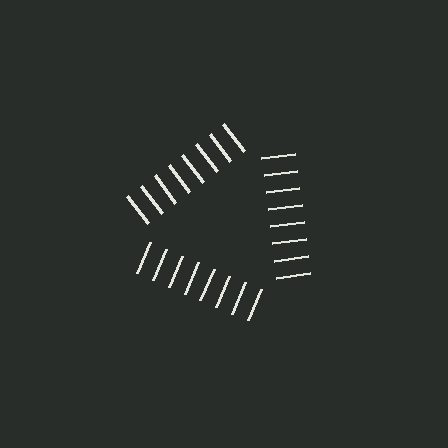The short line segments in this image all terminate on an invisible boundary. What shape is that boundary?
An illusory triangle — the line segments terminate on its edges but no continuous stroke is drawn.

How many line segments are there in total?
24 — 8 along each of the 3 edges.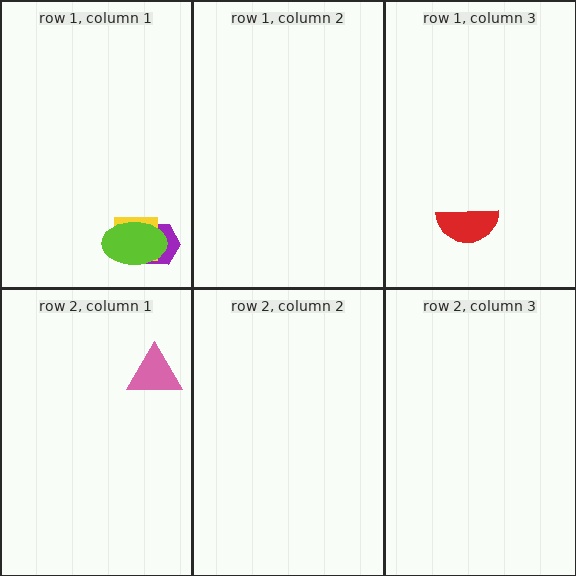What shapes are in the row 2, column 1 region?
The pink triangle.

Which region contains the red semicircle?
The row 1, column 3 region.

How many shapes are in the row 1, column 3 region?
1.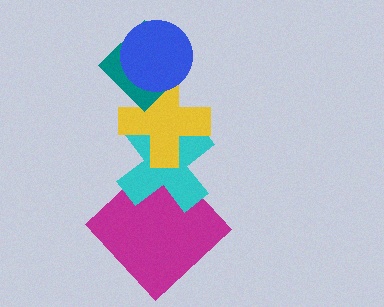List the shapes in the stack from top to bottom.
From top to bottom: the blue circle, the teal diamond, the yellow cross, the cyan cross, the magenta diamond.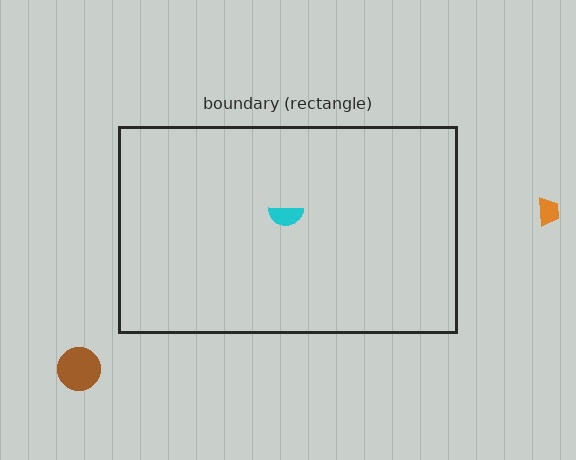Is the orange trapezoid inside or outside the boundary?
Outside.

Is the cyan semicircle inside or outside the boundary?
Inside.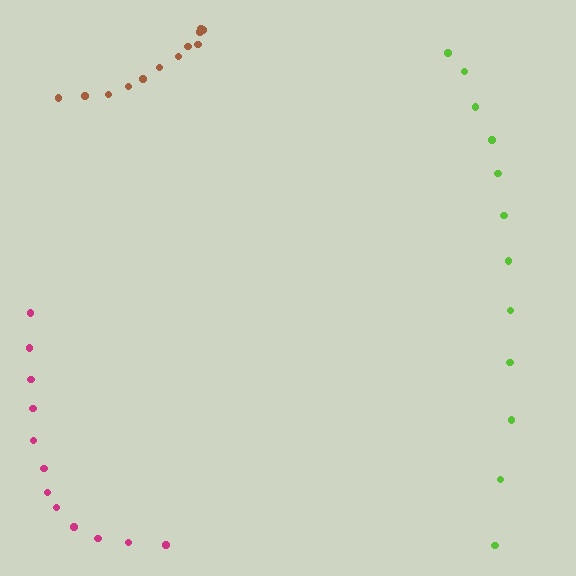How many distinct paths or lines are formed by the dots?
There are 3 distinct paths.